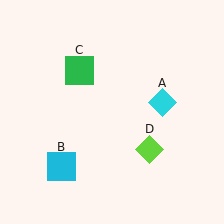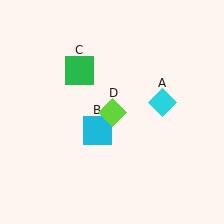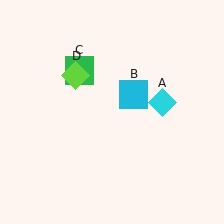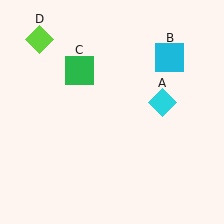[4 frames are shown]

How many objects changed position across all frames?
2 objects changed position: cyan square (object B), lime diamond (object D).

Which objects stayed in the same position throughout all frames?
Cyan diamond (object A) and green square (object C) remained stationary.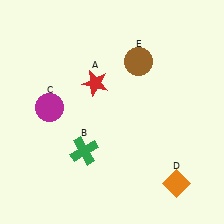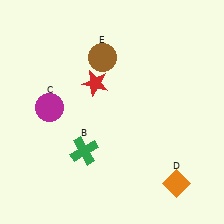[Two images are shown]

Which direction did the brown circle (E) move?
The brown circle (E) moved left.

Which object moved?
The brown circle (E) moved left.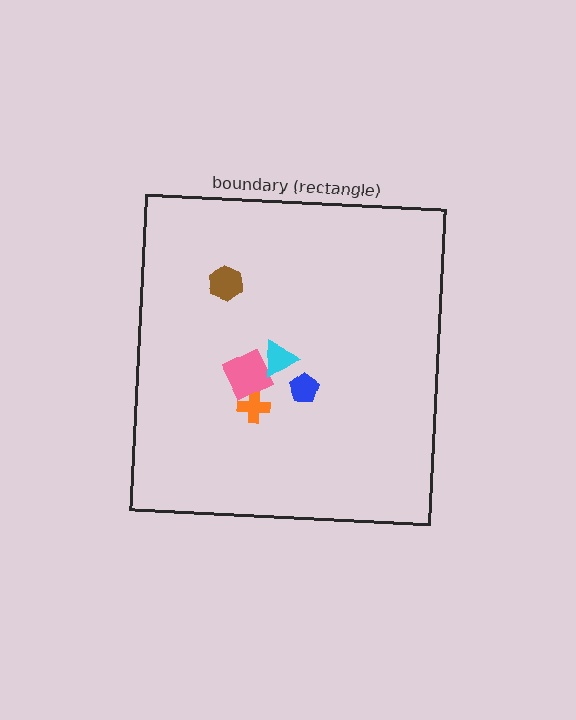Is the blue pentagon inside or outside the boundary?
Inside.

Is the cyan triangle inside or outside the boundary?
Inside.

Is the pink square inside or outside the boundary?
Inside.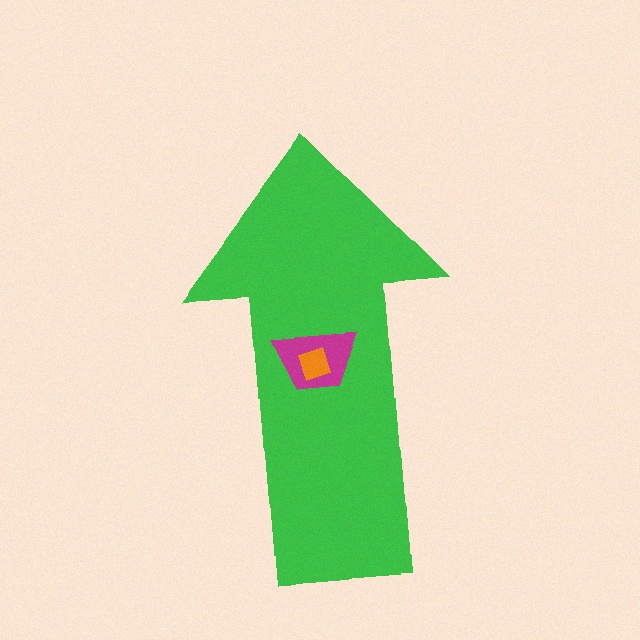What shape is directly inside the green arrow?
The magenta trapezoid.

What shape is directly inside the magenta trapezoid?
The orange square.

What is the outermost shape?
The green arrow.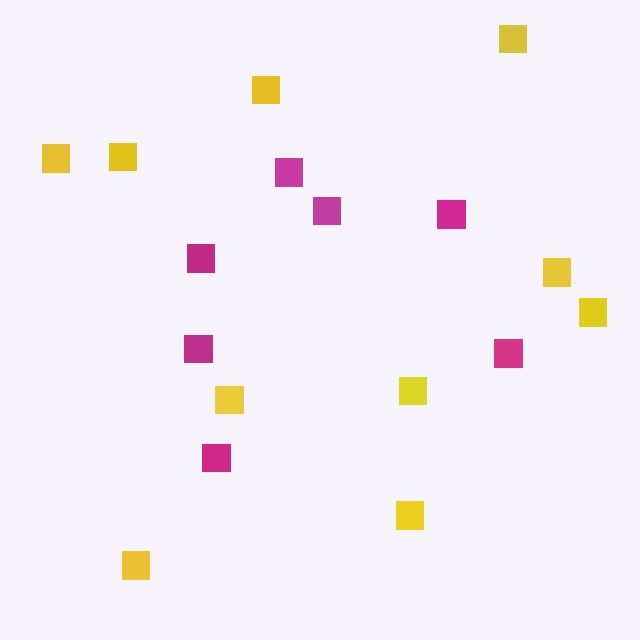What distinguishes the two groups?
There are 2 groups: one group of yellow squares (10) and one group of magenta squares (7).